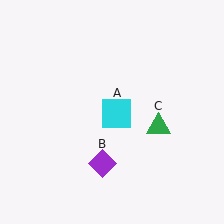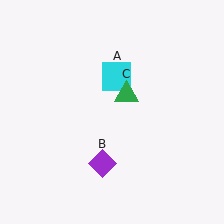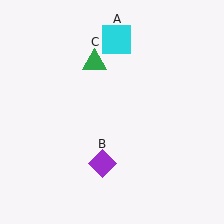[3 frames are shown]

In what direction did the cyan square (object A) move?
The cyan square (object A) moved up.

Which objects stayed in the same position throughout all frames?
Purple diamond (object B) remained stationary.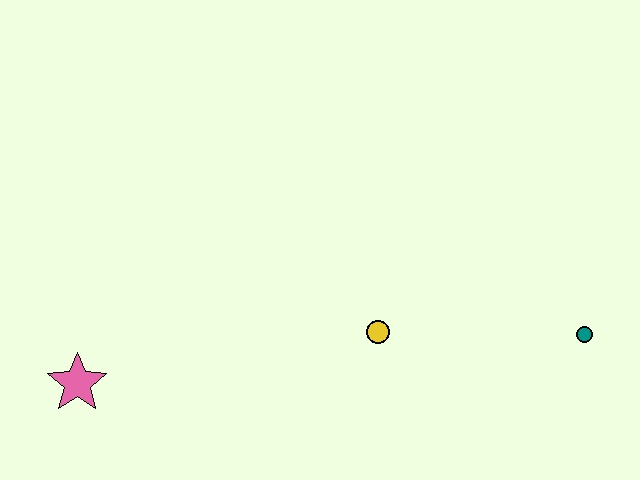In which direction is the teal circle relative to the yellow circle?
The teal circle is to the right of the yellow circle.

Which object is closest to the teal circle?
The yellow circle is closest to the teal circle.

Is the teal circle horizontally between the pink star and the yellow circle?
No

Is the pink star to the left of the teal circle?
Yes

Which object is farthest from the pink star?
The teal circle is farthest from the pink star.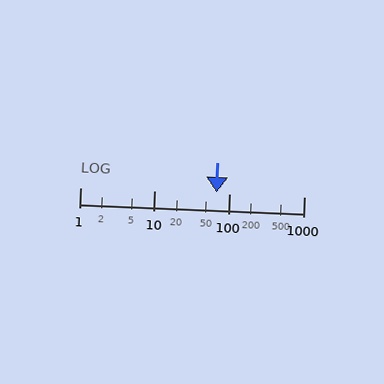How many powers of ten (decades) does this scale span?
The scale spans 3 decades, from 1 to 1000.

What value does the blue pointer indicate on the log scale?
The pointer indicates approximately 68.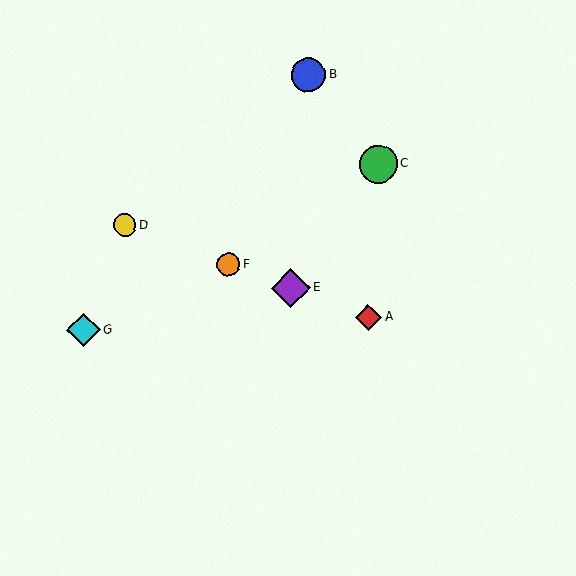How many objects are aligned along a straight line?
4 objects (A, D, E, F) are aligned along a straight line.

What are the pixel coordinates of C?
Object C is at (378, 164).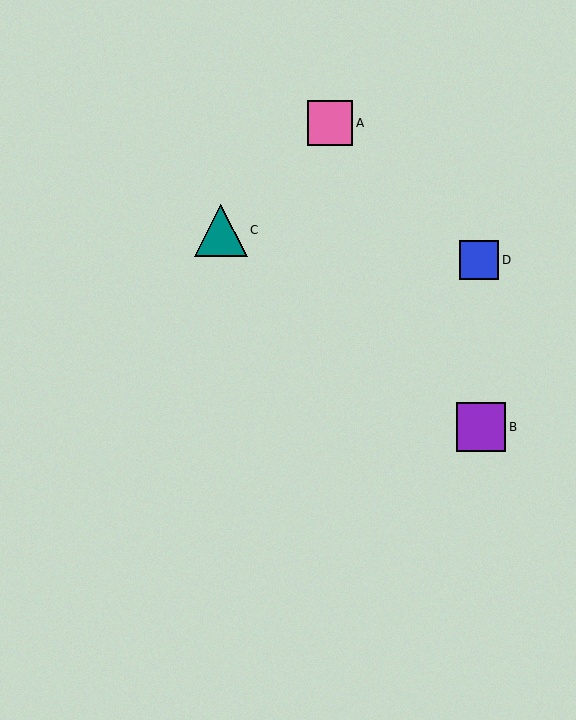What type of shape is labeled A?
Shape A is a pink square.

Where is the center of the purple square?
The center of the purple square is at (481, 427).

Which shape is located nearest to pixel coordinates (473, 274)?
The blue square (labeled D) at (479, 260) is nearest to that location.